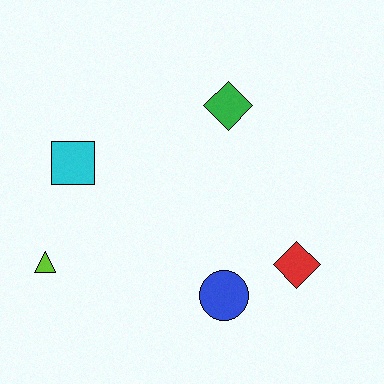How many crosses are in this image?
There are no crosses.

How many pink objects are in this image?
There are no pink objects.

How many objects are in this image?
There are 5 objects.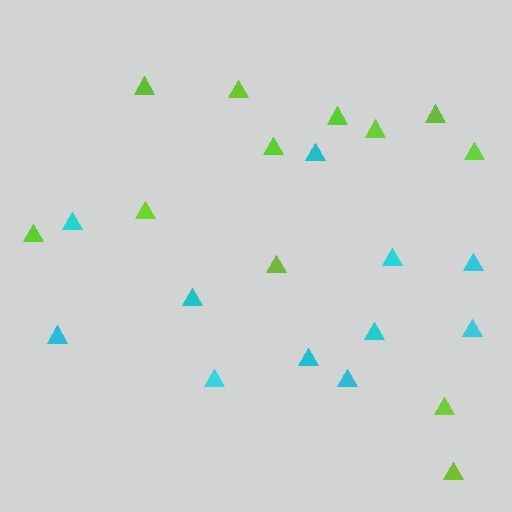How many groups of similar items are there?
There are 2 groups: one group of lime triangles (12) and one group of cyan triangles (11).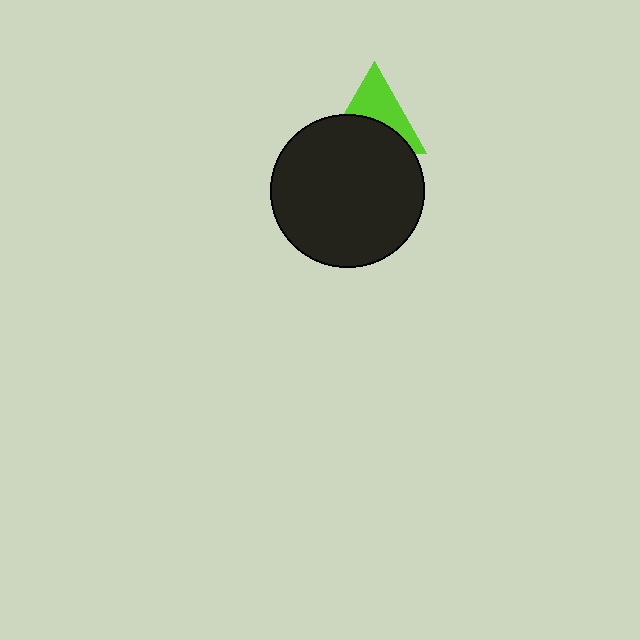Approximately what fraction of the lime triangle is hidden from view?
Roughly 51% of the lime triangle is hidden behind the black circle.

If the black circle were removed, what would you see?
You would see the complete lime triangle.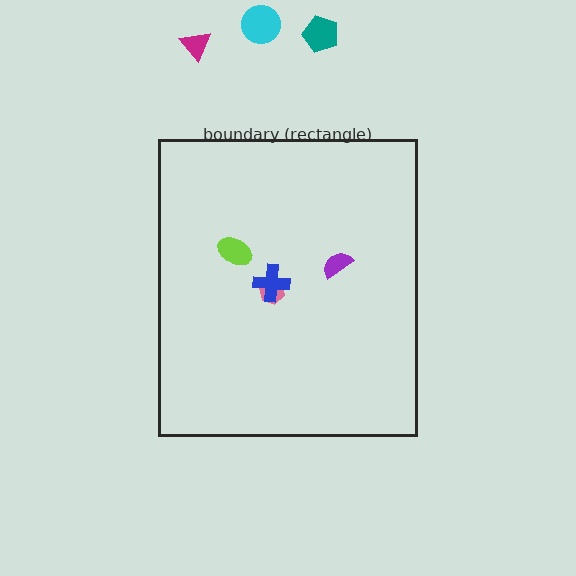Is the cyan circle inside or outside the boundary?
Outside.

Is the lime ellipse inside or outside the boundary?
Inside.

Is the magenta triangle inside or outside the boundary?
Outside.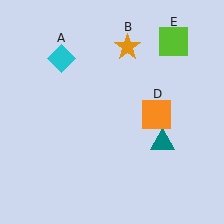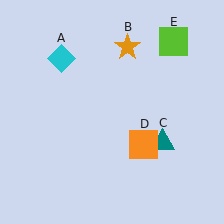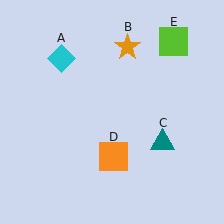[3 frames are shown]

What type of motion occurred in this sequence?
The orange square (object D) rotated clockwise around the center of the scene.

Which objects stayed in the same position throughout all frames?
Cyan diamond (object A) and orange star (object B) and teal triangle (object C) and lime square (object E) remained stationary.